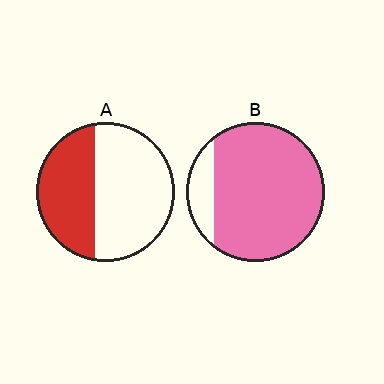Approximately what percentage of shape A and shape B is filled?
A is approximately 40% and B is approximately 85%.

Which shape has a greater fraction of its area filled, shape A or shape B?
Shape B.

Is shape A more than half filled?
No.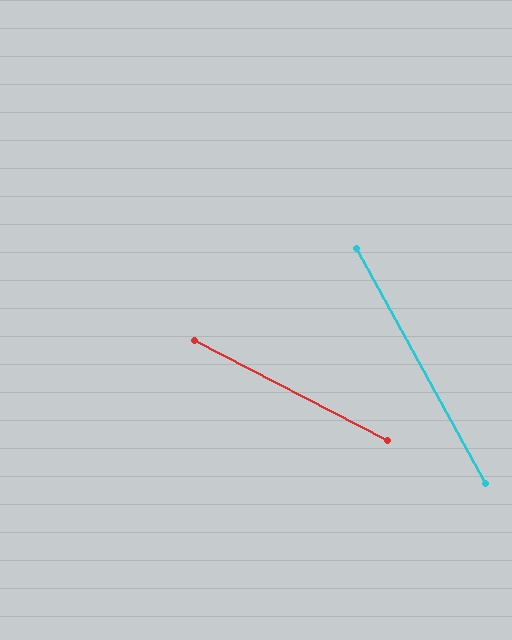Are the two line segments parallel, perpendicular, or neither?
Neither parallel nor perpendicular — they differ by about 34°.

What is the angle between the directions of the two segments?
Approximately 34 degrees.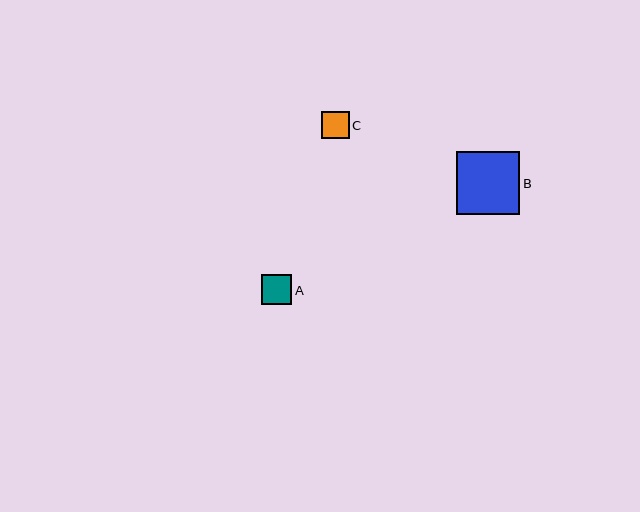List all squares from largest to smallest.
From largest to smallest: B, A, C.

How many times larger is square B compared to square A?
Square B is approximately 2.0 times the size of square A.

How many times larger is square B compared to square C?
Square B is approximately 2.3 times the size of square C.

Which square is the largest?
Square B is the largest with a size of approximately 63 pixels.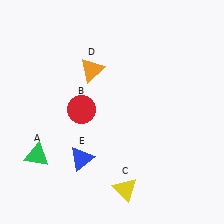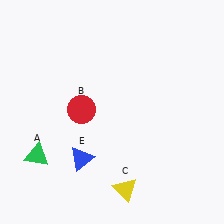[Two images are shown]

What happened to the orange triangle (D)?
The orange triangle (D) was removed in Image 2. It was in the top-left area of Image 1.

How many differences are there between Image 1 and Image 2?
There is 1 difference between the two images.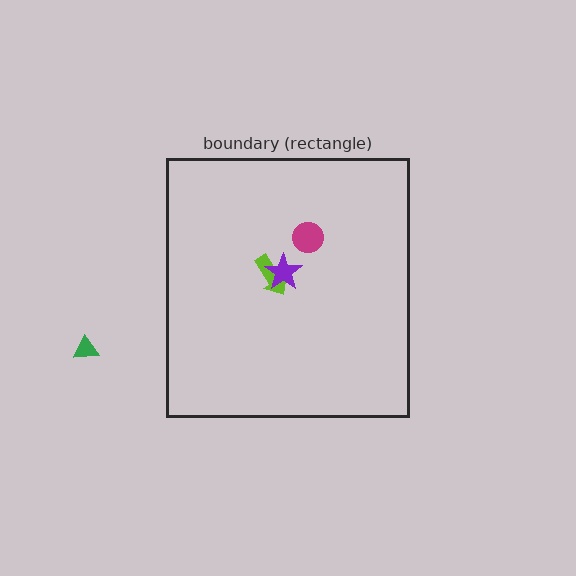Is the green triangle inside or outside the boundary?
Outside.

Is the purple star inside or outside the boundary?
Inside.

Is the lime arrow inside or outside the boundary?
Inside.